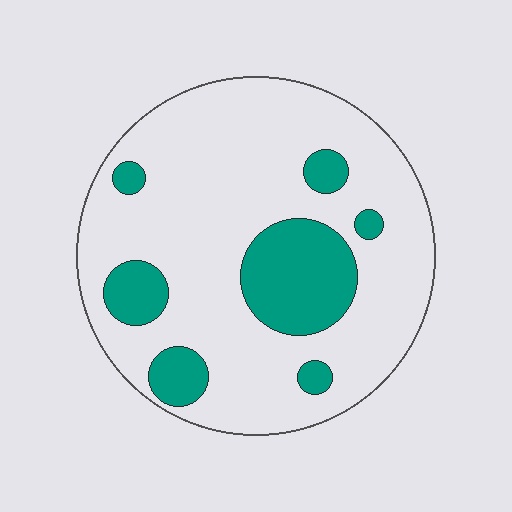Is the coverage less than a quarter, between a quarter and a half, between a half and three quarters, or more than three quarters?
Less than a quarter.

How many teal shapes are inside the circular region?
7.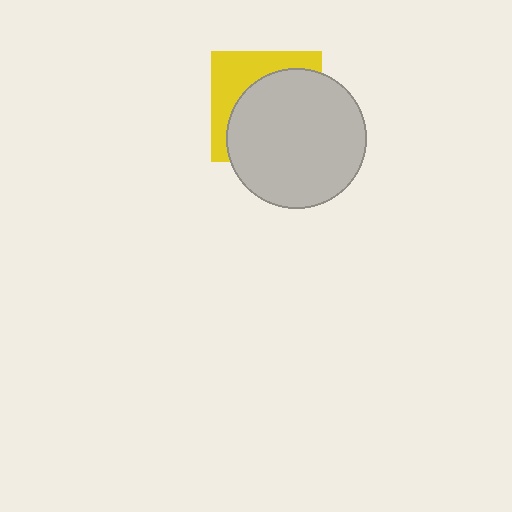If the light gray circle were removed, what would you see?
You would see the complete yellow square.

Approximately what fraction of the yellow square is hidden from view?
Roughly 64% of the yellow square is hidden behind the light gray circle.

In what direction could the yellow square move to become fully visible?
The yellow square could move toward the upper-left. That would shift it out from behind the light gray circle entirely.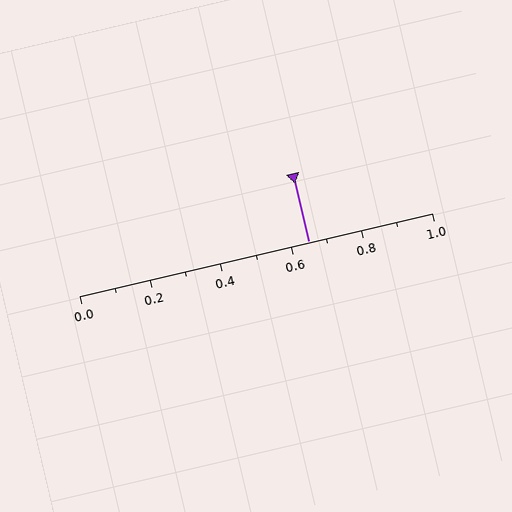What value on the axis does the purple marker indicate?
The marker indicates approximately 0.65.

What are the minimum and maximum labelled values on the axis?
The axis runs from 0.0 to 1.0.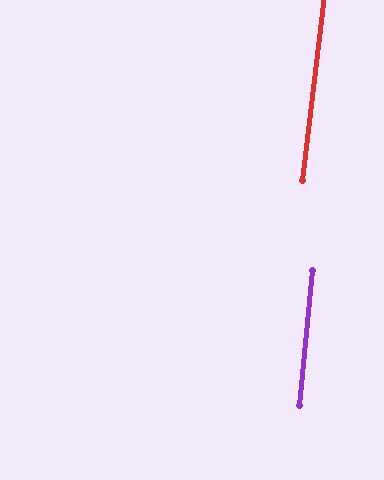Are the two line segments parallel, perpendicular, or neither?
Parallel — their directions differ by only 1.2°.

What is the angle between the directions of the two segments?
Approximately 1 degree.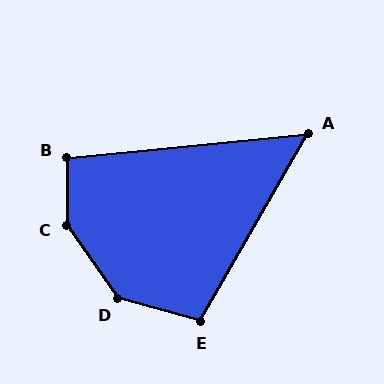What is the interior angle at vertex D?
Approximately 141 degrees (obtuse).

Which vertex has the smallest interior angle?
A, at approximately 55 degrees.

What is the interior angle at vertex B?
Approximately 96 degrees (obtuse).